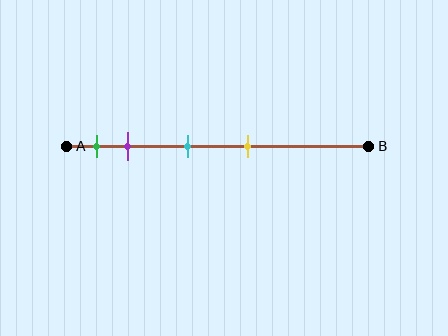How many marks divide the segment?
There are 4 marks dividing the segment.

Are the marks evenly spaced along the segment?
No, the marks are not evenly spaced.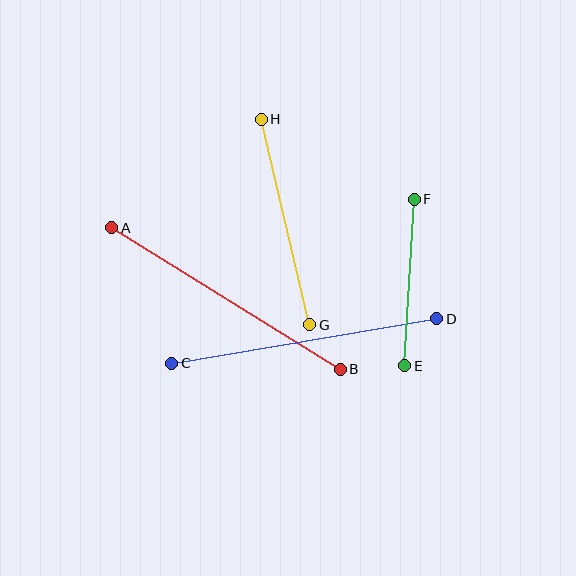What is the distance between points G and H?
The distance is approximately 211 pixels.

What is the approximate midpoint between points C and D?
The midpoint is at approximately (304, 341) pixels.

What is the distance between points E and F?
The distance is approximately 166 pixels.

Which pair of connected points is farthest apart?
Points C and D are farthest apart.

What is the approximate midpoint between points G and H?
The midpoint is at approximately (285, 222) pixels.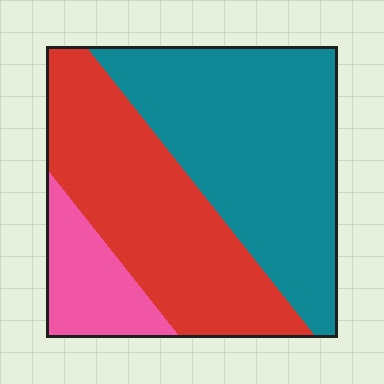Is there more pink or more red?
Red.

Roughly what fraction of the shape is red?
Red covers around 40% of the shape.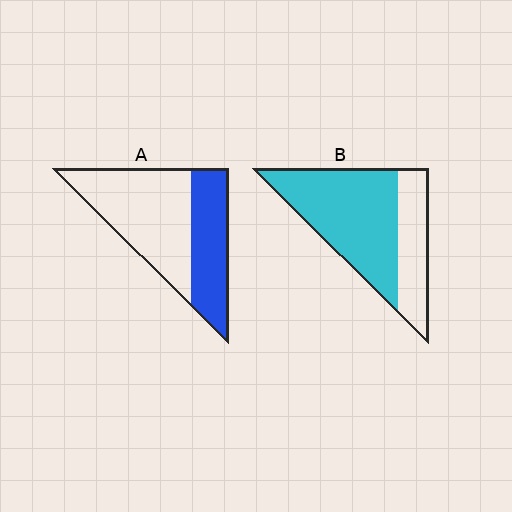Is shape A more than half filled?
No.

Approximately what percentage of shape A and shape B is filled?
A is approximately 40% and B is approximately 70%.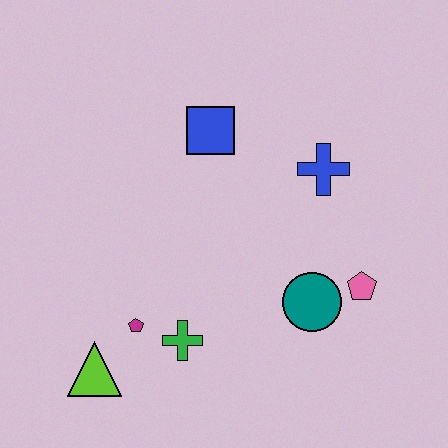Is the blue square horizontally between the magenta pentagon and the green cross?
No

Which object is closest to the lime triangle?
The magenta pentagon is closest to the lime triangle.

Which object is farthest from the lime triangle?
The blue cross is farthest from the lime triangle.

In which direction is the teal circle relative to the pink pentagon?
The teal circle is to the left of the pink pentagon.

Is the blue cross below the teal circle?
No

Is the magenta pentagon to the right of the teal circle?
No